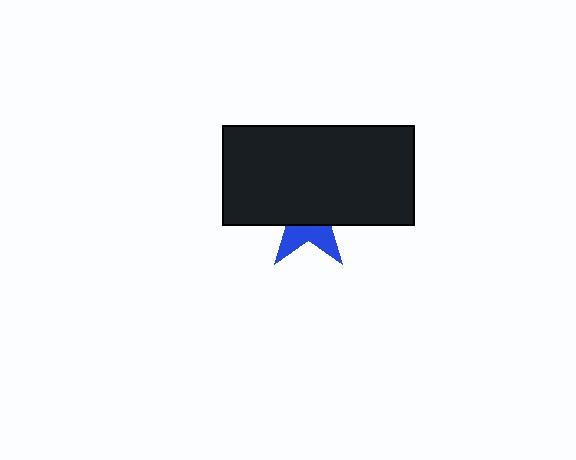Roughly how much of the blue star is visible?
A small part of it is visible (roughly 36%).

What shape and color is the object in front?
The object in front is a black rectangle.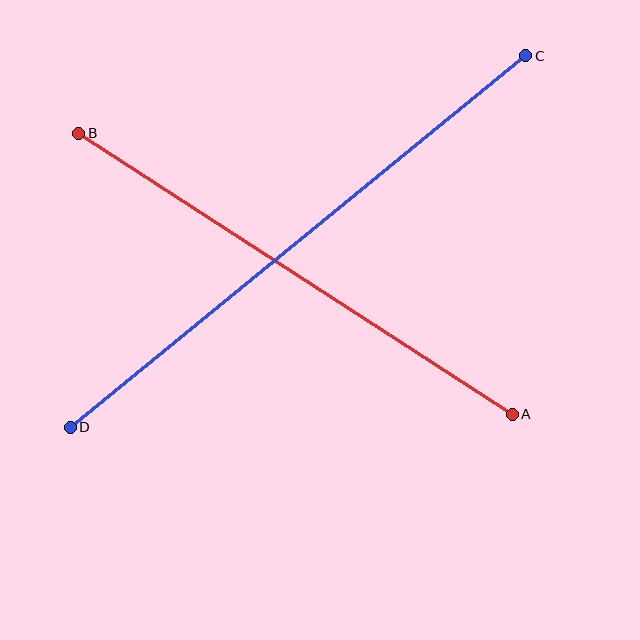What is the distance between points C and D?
The distance is approximately 588 pixels.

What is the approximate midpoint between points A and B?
The midpoint is at approximately (295, 274) pixels.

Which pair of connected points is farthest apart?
Points C and D are farthest apart.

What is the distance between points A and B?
The distance is approximately 517 pixels.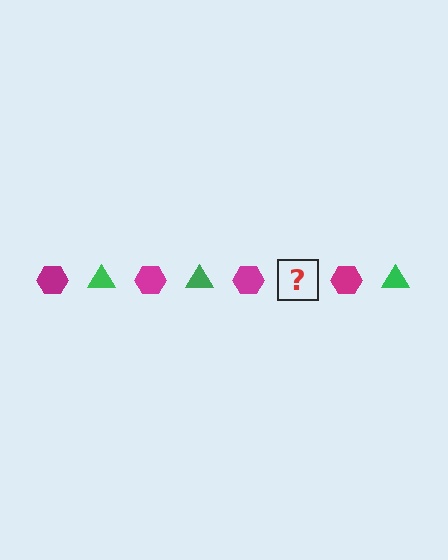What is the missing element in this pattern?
The missing element is a green triangle.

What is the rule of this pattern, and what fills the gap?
The rule is that the pattern alternates between magenta hexagon and green triangle. The gap should be filled with a green triangle.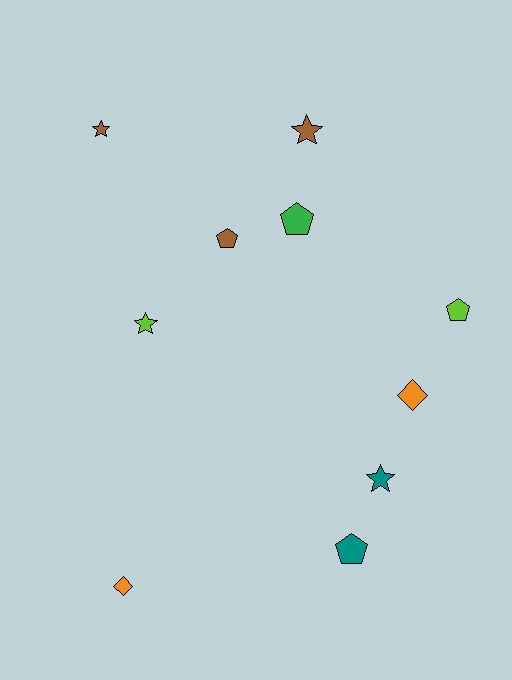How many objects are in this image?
There are 10 objects.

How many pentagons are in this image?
There are 4 pentagons.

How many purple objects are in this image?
There are no purple objects.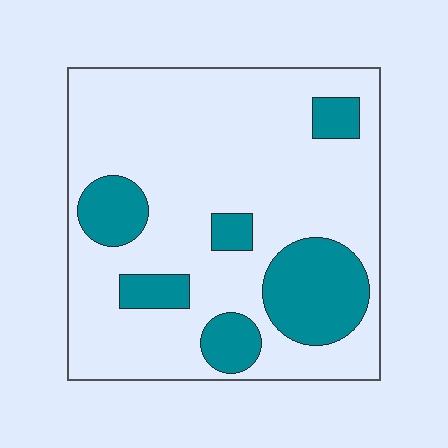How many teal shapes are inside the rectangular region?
6.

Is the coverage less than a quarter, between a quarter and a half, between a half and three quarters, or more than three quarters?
Less than a quarter.